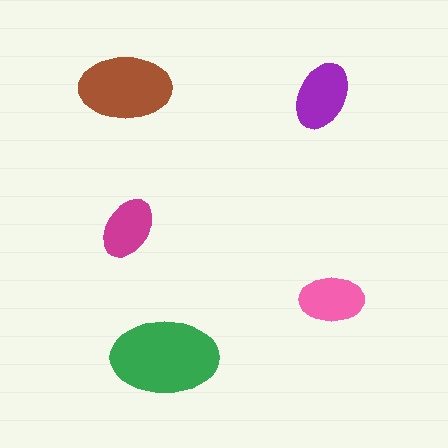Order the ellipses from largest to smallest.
the green one, the brown one, the purple one, the pink one, the magenta one.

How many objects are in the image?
There are 5 objects in the image.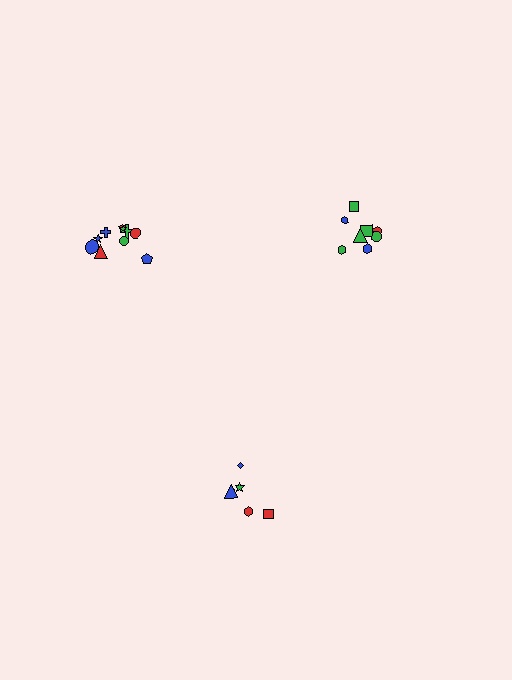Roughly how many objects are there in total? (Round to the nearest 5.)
Roughly 25 objects in total.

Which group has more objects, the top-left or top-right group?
The top-left group.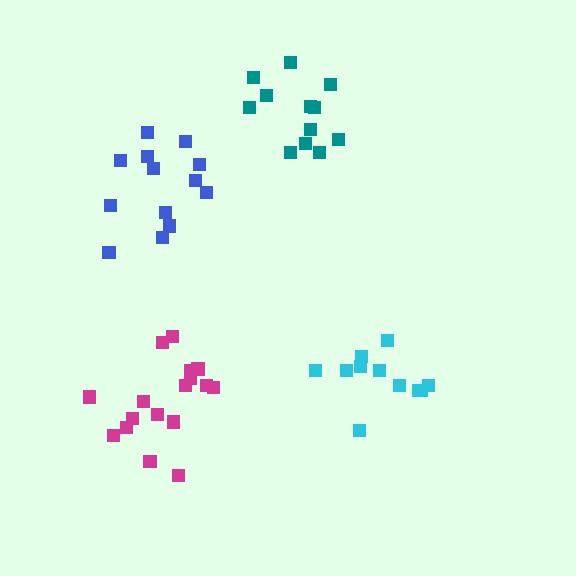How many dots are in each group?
Group 1: 12 dots, Group 2: 13 dots, Group 3: 11 dots, Group 4: 17 dots (53 total).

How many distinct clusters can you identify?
There are 4 distinct clusters.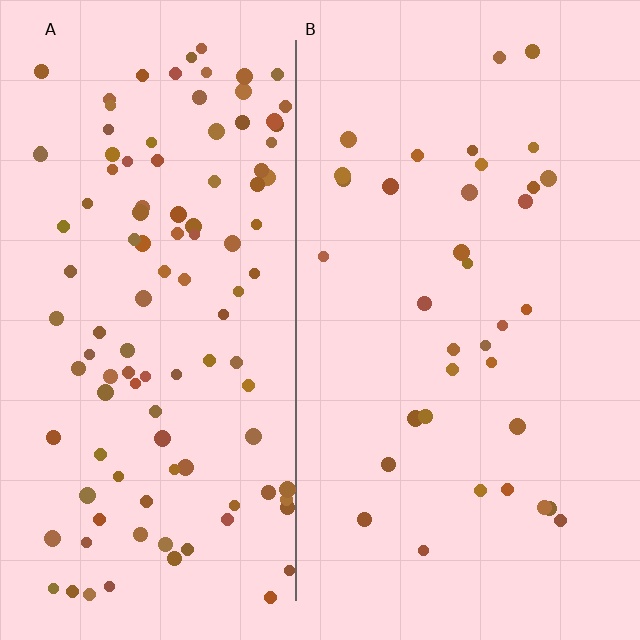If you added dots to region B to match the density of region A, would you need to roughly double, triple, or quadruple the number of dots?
Approximately triple.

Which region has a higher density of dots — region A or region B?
A (the left).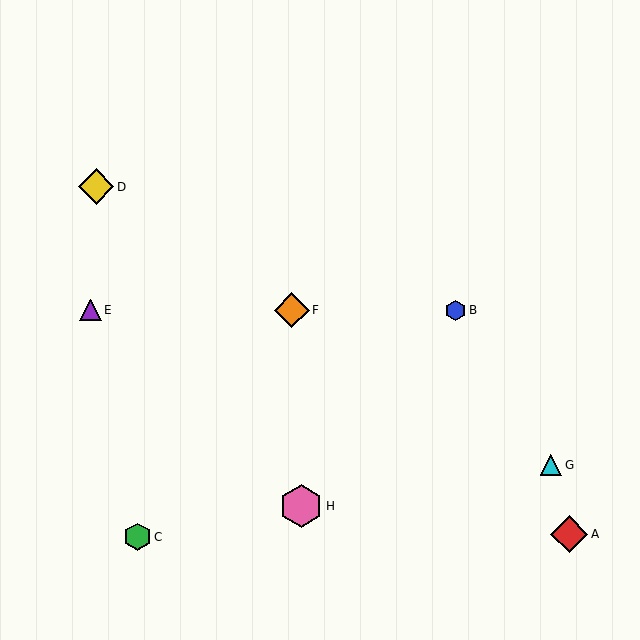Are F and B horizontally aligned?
Yes, both are at y≈310.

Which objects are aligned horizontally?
Objects B, E, F are aligned horizontally.